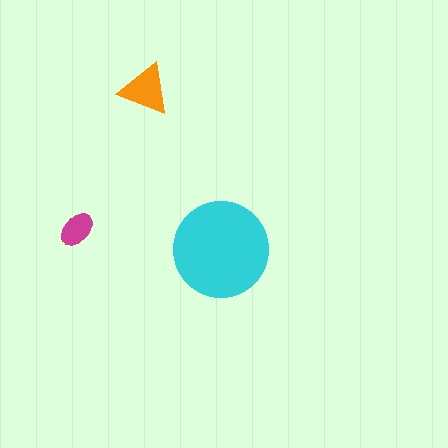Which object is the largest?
The cyan circle.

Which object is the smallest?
The magenta ellipse.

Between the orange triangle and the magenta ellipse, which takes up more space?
The orange triangle.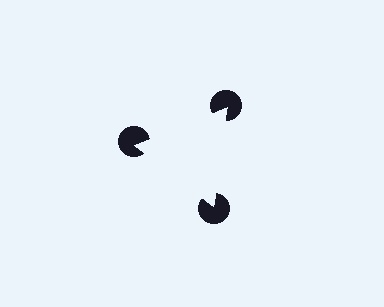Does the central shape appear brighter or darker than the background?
It typically appears slightly brighter than the background, even though no actual brightness change is drawn.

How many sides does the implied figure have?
3 sides.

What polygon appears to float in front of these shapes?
An illusory triangle — its edges are inferred from the aligned wedge cuts in the pac-man discs, not physically drawn.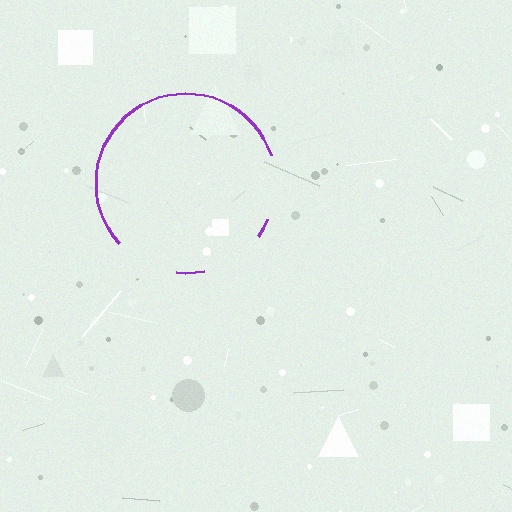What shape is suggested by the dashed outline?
The dashed outline suggests a circle.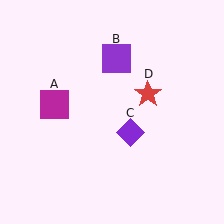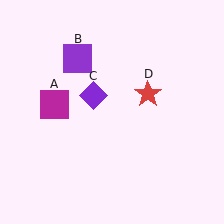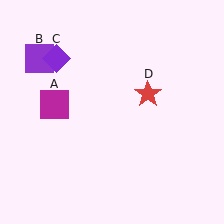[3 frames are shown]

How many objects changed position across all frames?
2 objects changed position: purple square (object B), purple diamond (object C).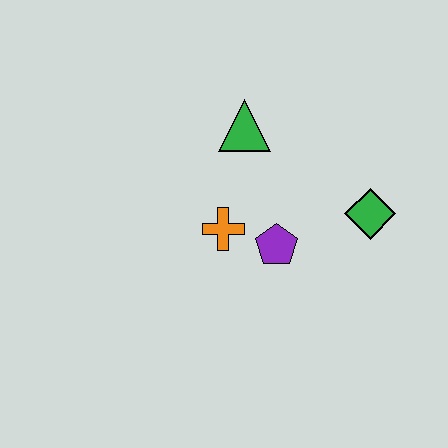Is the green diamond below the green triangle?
Yes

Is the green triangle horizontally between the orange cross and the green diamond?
Yes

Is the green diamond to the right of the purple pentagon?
Yes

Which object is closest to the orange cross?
The purple pentagon is closest to the orange cross.